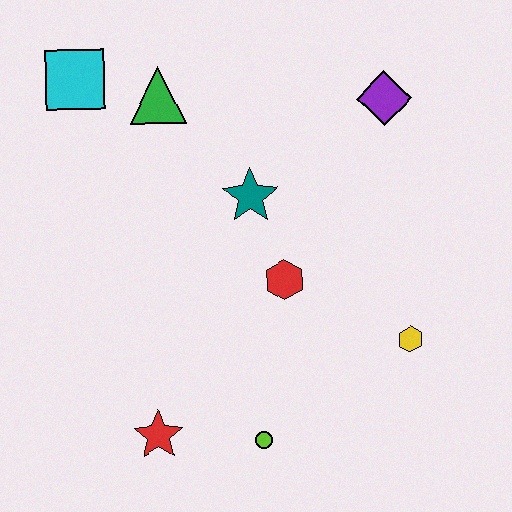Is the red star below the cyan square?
Yes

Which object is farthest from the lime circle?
The cyan square is farthest from the lime circle.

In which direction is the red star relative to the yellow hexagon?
The red star is to the left of the yellow hexagon.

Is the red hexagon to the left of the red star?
No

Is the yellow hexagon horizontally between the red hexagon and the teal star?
No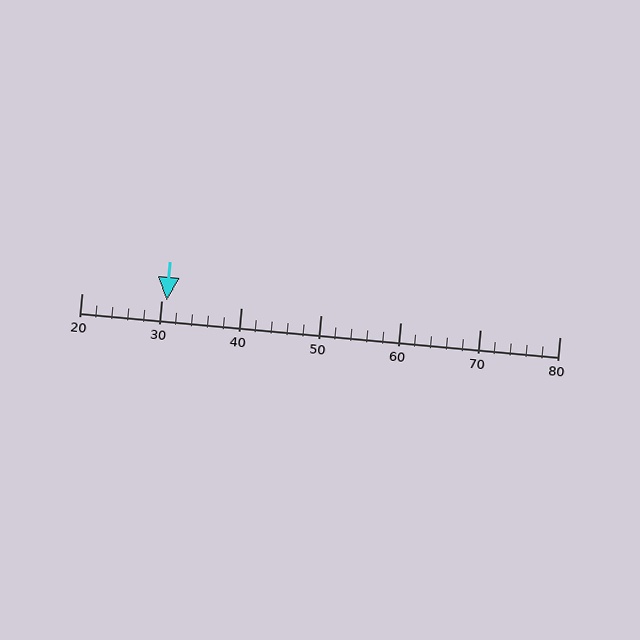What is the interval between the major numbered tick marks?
The major tick marks are spaced 10 units apart.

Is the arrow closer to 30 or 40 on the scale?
The arrow is closer to 30.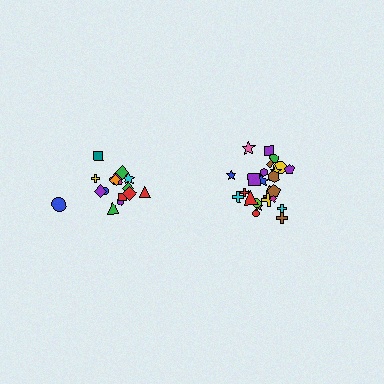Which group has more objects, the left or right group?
The right group.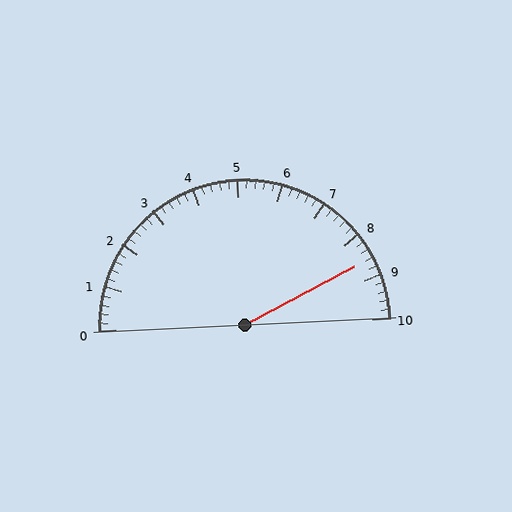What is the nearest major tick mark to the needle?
The nearest major tick mark is 9.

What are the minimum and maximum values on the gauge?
The gauge ranges from 0 to 10.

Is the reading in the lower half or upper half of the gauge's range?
The reading is in the upper half of the range (0 to 10).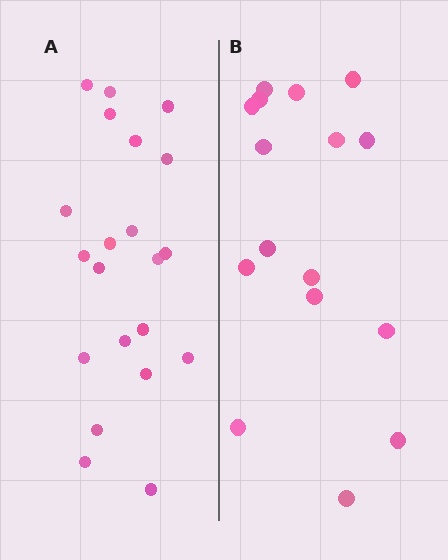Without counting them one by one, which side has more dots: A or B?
Region A (the left region) has more dots.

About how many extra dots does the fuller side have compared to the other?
Region A has about 5 more dots than region B.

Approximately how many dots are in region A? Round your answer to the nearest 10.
About 20 dots. (The exact count is 21, which rounds to 20.)